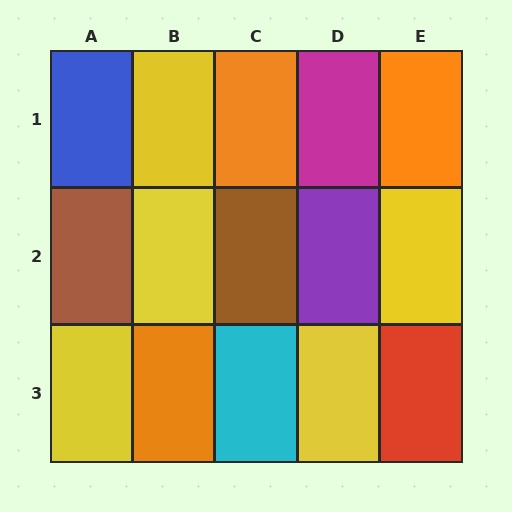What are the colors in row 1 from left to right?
Blue, yellow, orange, magenta, orange.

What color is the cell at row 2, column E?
Yellow.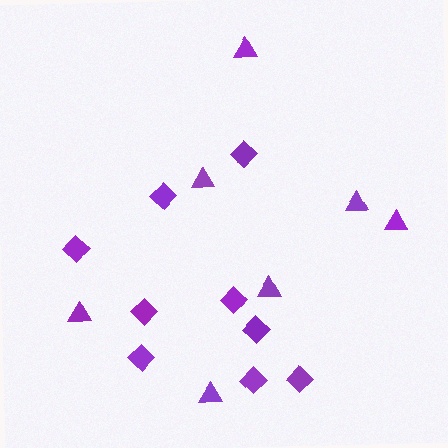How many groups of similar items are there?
There are 2 groups: one group of diamonds (9) and one group of triangles (7).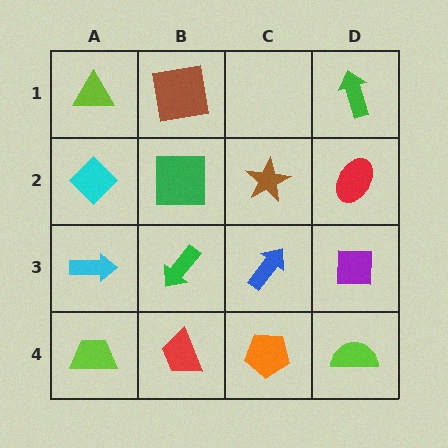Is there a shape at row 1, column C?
No, that cell is empty.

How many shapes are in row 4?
4 shapes.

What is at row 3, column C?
A blue arrow.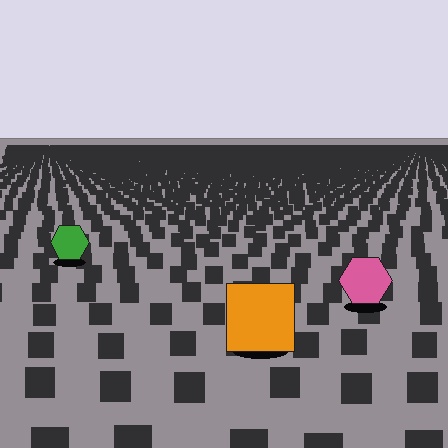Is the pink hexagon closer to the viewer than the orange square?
No. The orange square is closer — you can tell from the texture gradient: the ground texture is coarser near it.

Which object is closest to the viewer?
The orange square is closest. The texture marks near it are larger and more spread out.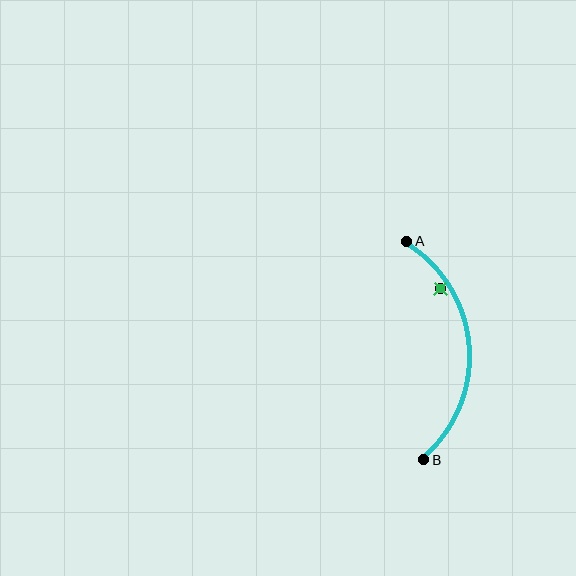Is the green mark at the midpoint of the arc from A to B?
No — the green mark does not lie on the arc at all. It sits slightly inside the curve.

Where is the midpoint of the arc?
The arc midpoint is the point on the curve farthest from the straight line joining A and B. It sits to the right of that line.